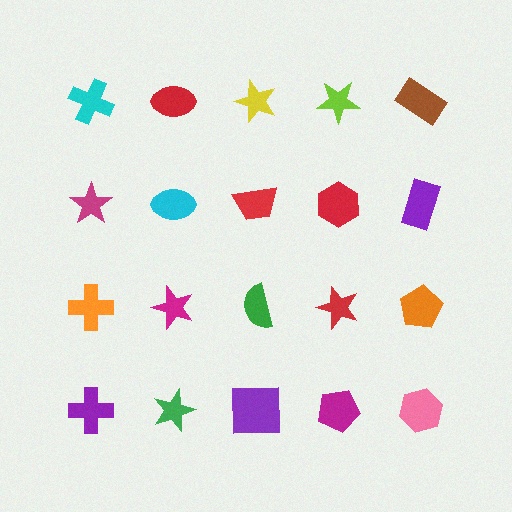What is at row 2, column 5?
A purple rectangle.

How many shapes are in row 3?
5 shapes.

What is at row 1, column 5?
A brown rectangle.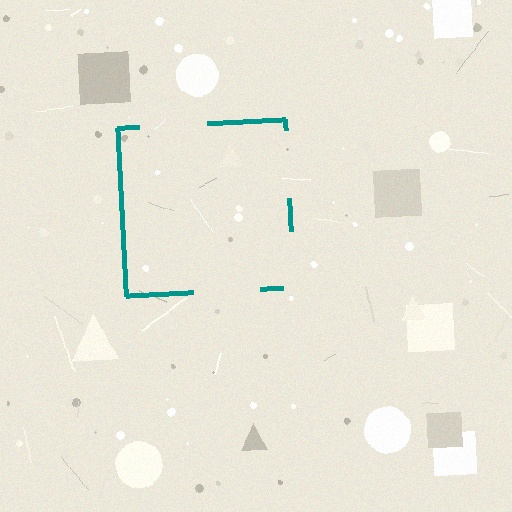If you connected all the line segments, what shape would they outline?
They would outline a square.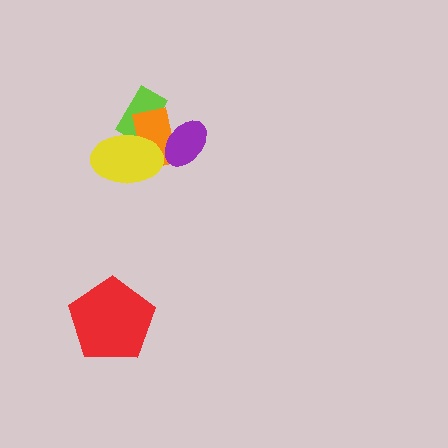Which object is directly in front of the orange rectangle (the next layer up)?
The purple ellipse is directly in front of the orange rectangle.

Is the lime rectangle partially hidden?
Yes, it is partially covered by another shape.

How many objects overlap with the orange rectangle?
3 objects overlap with the orange rectangle.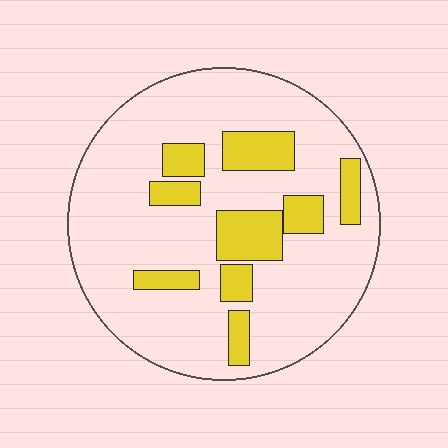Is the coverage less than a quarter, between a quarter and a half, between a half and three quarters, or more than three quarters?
Less than a quarter.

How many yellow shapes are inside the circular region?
9.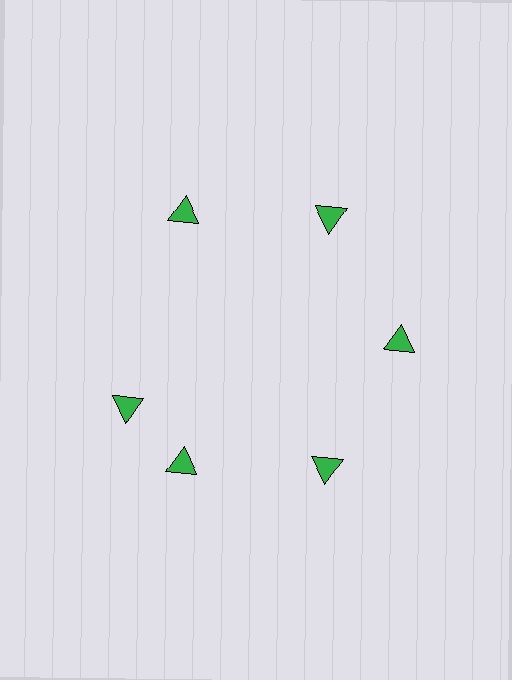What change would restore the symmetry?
The symmetry would be restored by rotating it back into even spacing with its neighbors so that all 6 triangles sit at equal angles and equal distance from the center.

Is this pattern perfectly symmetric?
No. The 6 green triangles are arranged in a ring, but one element near the 9 o'clock position is rotated out of alignment along the ring, breaking the 6-fold rotational symmetry.